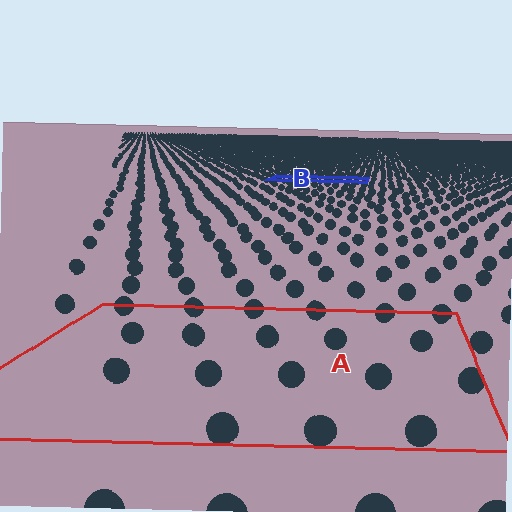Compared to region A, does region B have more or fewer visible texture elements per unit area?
Region B has more texture elements per unit area — they are packed more densely because it is farther away.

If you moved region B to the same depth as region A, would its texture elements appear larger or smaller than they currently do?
They would appear larger. At a closer depth, the same texture elements are projected at a bigger on-screen size.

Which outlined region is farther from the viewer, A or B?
Region B is farther from the viewer — the texture elements inside it appear smaller and more densely packed.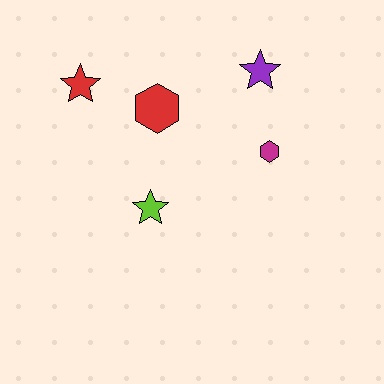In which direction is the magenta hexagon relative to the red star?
The magenta hexagon is to the right of the red star.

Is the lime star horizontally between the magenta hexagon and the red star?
Yes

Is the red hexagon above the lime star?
Yes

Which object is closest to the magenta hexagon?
The purple star is closest to the magenta hexagon.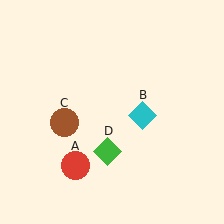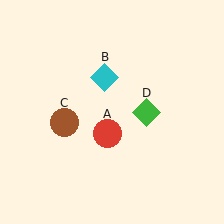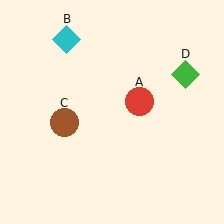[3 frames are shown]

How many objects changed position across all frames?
3 objects changed position: red circle (object A), cyan diamond (object B), green diamond (object D).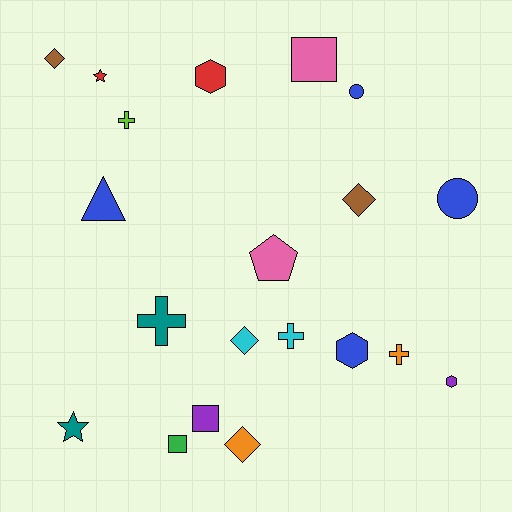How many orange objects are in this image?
There are 2 orange objects.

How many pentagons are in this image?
There is 1 pentagon.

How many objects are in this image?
There are 20 objects.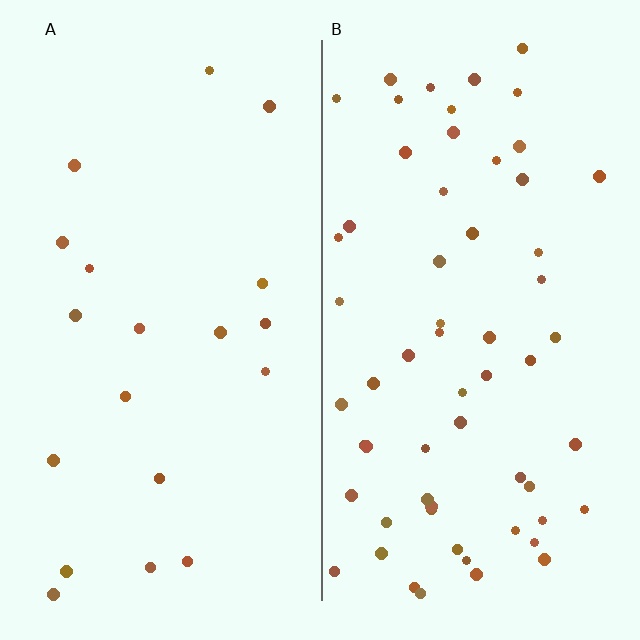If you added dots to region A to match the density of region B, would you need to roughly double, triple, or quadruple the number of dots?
Approximately triple.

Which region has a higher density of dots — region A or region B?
B (the right).